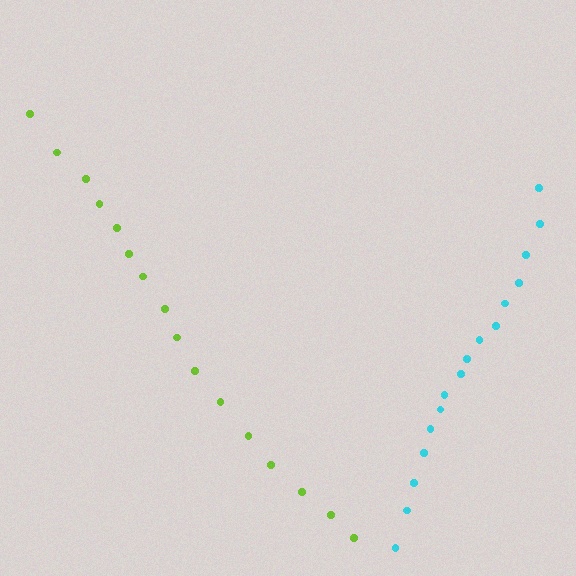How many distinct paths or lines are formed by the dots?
There are 2 distinct paths.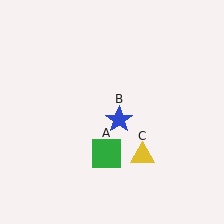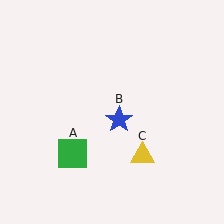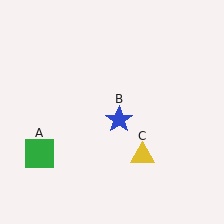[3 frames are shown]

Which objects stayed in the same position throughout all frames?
Blue star (object B) and yellow triangle (object C) remained stationary.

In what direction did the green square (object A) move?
The green square (object A) moved left.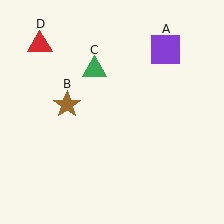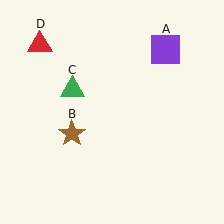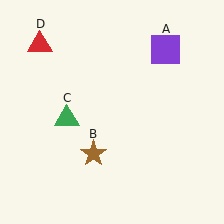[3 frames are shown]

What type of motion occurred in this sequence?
The brown star (object B), green triangle (object C) rotated counterclockwise around the center of the scene.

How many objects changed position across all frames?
2 objects changed position: brown star (object B), green triangle (object C).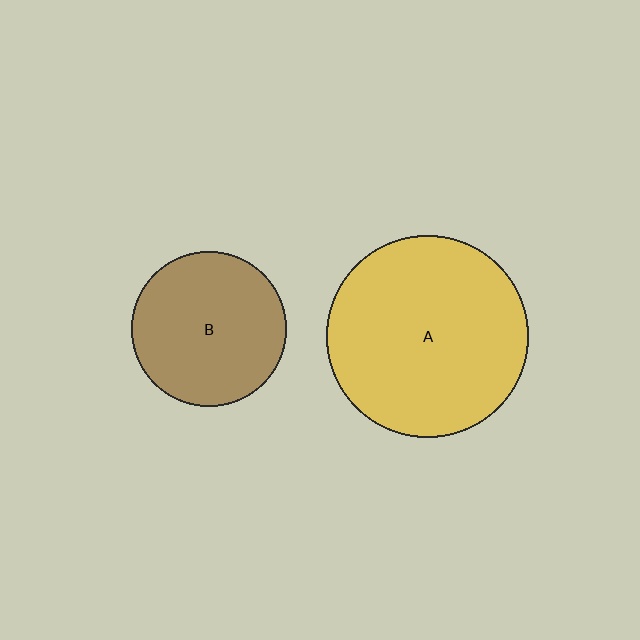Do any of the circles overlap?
No, none of the circles overlap.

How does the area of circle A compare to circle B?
Approximately 1.7 times.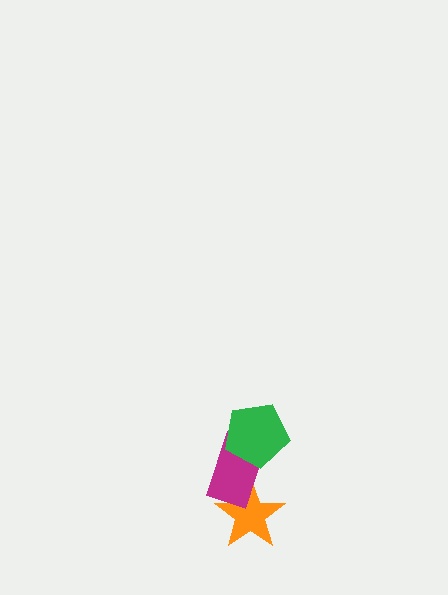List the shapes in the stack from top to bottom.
From top to bottom: the green pentagon, the magenta rectangle, the orange star.